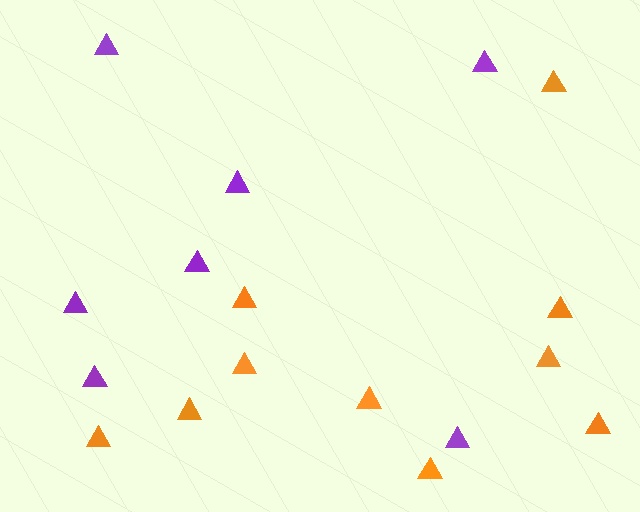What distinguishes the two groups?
There are 2 groups: one group of purple triangles (7) and one group of orange triangles (10).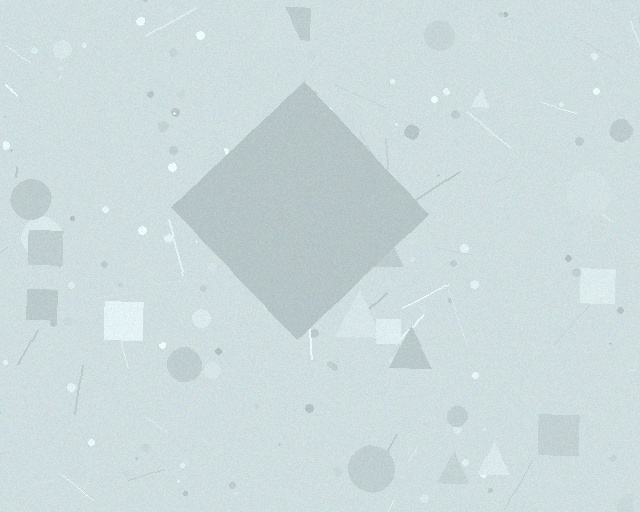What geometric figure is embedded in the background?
A diamond is embedded in the background.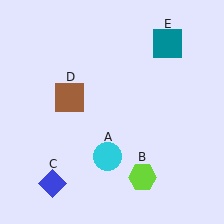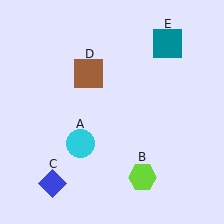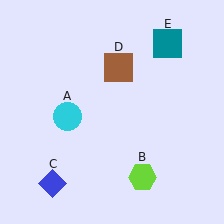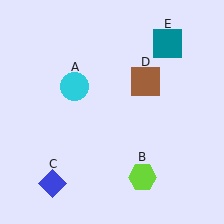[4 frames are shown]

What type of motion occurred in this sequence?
The cyan circle (object A), brown square (object D) rotated clockwise around the center of the scene.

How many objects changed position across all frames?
2 objects changed position: cyan circle (object A), brown square (object D).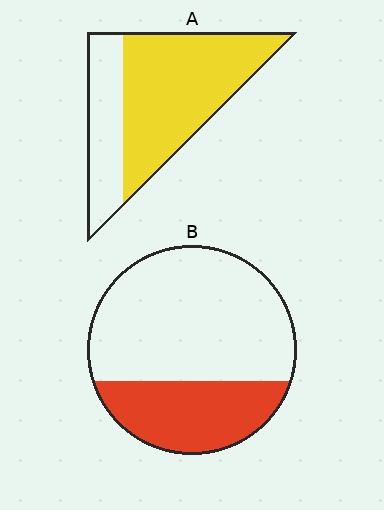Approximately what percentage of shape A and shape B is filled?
A is approximately 70% and B is approximately 30%.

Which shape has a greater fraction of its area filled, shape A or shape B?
Shape A.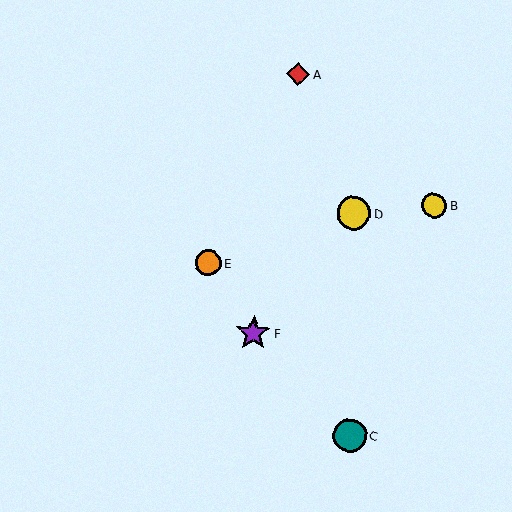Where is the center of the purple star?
The center of the purple star is at (253, 333).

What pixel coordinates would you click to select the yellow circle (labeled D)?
Click at (354, 213) to select the yellow circle D.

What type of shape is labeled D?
Shape D is a yellow circle.